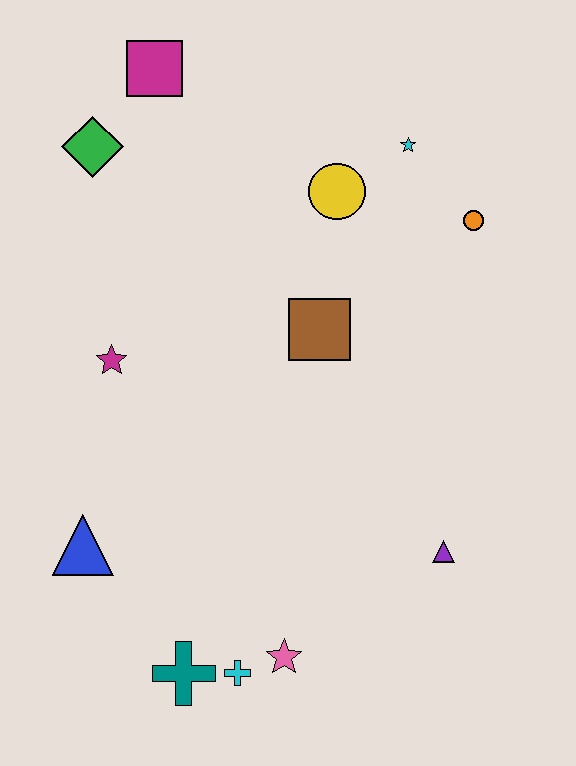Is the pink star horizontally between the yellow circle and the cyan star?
No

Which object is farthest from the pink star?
The magenta square is farthest from the pink star.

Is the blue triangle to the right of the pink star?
No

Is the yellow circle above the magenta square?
No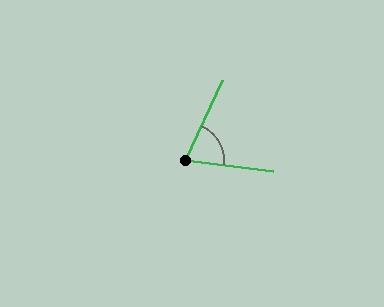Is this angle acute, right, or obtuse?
It is acute.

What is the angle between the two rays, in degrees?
Approximately 72 degrees.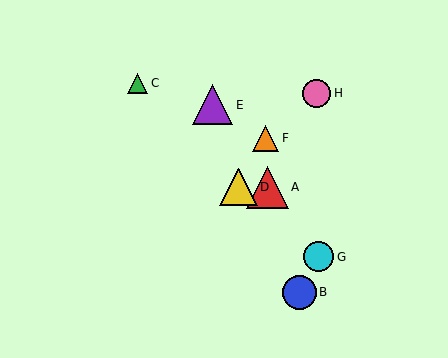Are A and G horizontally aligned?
No, A is at y≈187 and G is at y≈257.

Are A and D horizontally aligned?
Yes, both are at y≈187.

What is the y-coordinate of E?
Object E is at y≈105.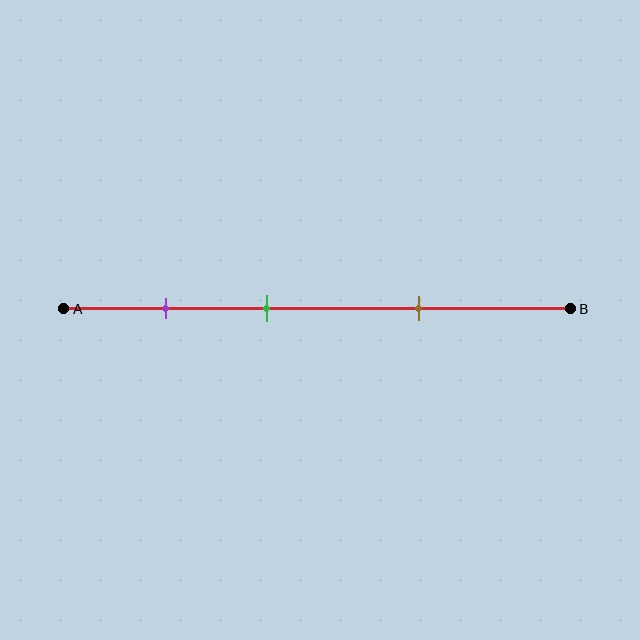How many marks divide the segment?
There are 3 marks dividing the segment.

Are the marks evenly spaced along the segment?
Yes, the marks are approximately evenly spaced.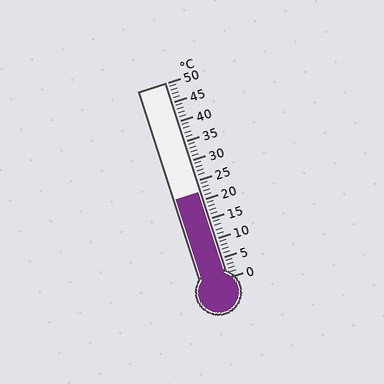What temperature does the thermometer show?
The thermometer shows approximately 22°C.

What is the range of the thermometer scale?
The thermometer scale ranges from 0°C to 50°C.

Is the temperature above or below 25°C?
The temperature is below 25°C.